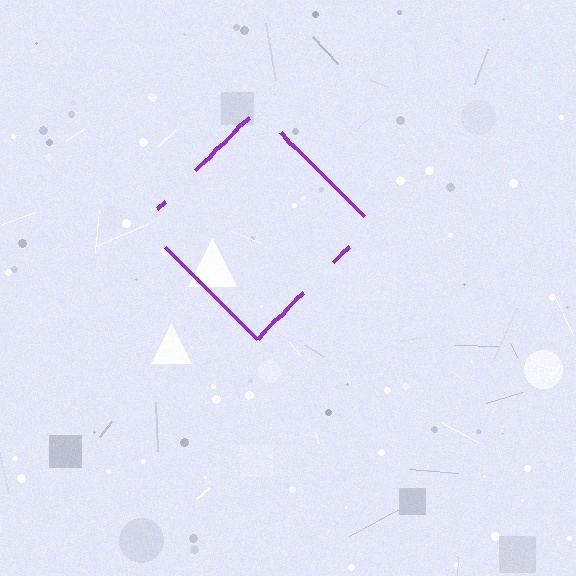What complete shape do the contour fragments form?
The contour fragments form a diamond.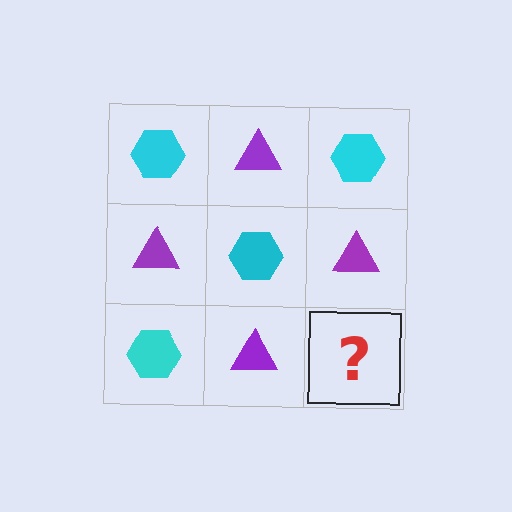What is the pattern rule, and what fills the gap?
The rule is that it alternates cyan hexagon and purple triangle in a checkerboard pattern. The gap should be filled with a cyan hexagon.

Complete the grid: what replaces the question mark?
The question mark should be replaced with a cyan hexagon.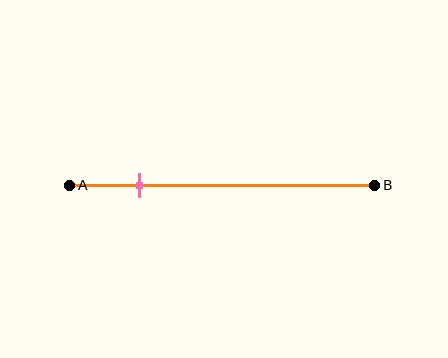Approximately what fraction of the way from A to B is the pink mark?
The pink mark is approximately 25% of the way from A to B.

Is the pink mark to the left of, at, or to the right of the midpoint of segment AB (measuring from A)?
The pink mark is to the left of the midpoint of segment AB.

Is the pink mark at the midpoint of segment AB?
No, the mark is at about 25% from A, not at the 50% midpoint.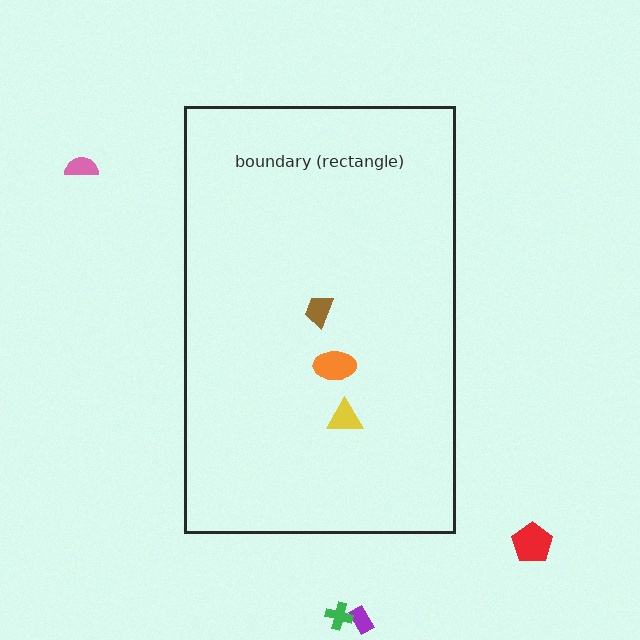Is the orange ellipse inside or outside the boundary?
Inside.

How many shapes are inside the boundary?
3 inside, 4 outside.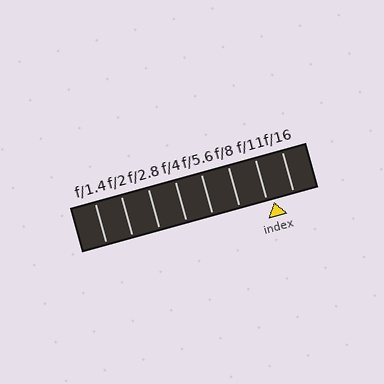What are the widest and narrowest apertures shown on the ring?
The widest aperture shown is f/1.4 and the narrowest is f/16.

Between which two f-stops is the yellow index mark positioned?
The index mark is between f/11 and f/16.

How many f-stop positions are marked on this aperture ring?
There are 8 f-stop positions marked.